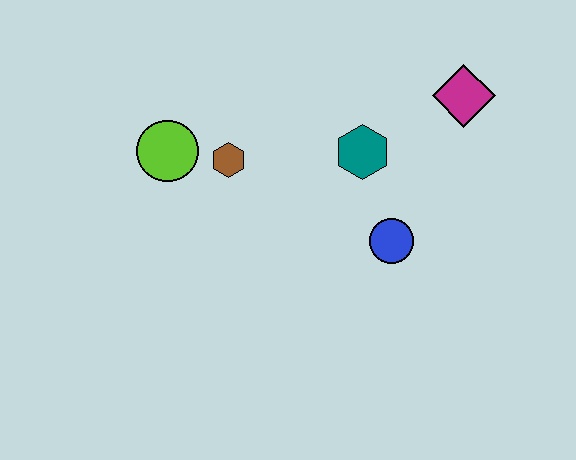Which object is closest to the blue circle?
The teal hexagon is closest to the blue circle.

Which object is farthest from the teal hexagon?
The lime circle is farthest from the teal hexagon.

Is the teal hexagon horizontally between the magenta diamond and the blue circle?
No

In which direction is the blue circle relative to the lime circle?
The blue circle is to the right of the lime circle.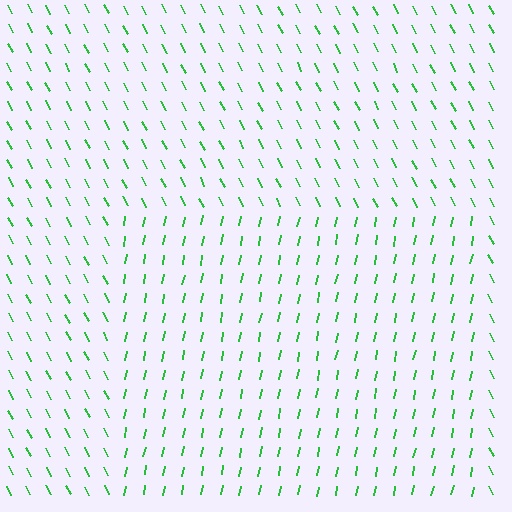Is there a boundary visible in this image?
Yes, there is a texture boundary formed by a change in line orientation.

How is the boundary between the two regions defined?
The boundary is defined purely by a change in line orientation (approximately 38 degrees difference). All lines are the same color and thickness.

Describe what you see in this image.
The image is filled with small green line segments. A rectangle region in the image has lines oriented differently from the surrounding lines, creating a visible texture boundary.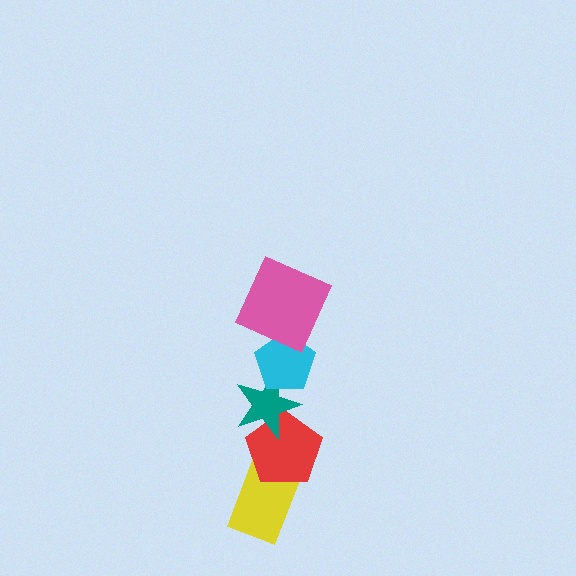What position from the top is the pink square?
The pink square is 1st from the top.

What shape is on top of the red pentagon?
The teal star is on top of the red pentagon.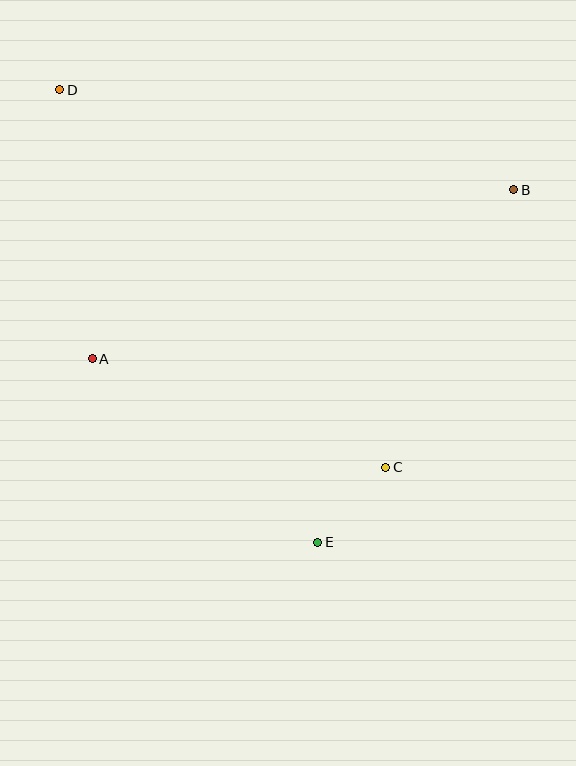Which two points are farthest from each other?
Points D and E are farthest from each other.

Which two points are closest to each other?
Points C and E are closest to each other.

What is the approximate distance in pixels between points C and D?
The distance between C and D is approximately 499 pixels.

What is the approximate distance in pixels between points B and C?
The distance between B and C is approximately 305 pixels.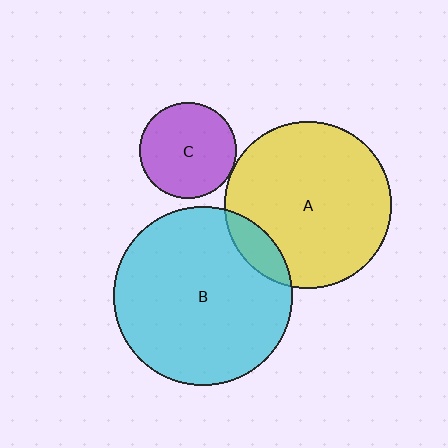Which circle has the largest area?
Circle B (cyan).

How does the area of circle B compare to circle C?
Approximately 3.5 times.